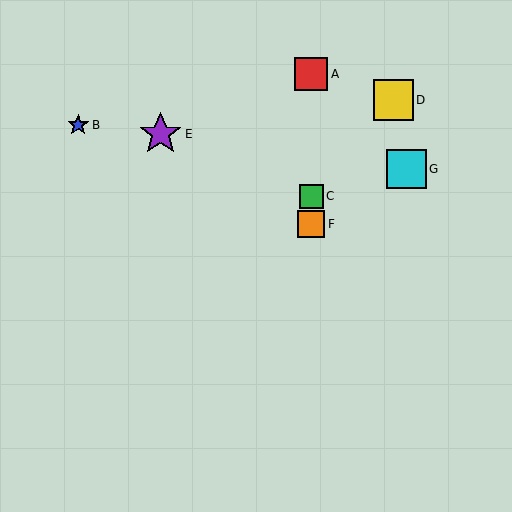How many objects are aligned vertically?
3 objects (A, C, F) are aligned vertically.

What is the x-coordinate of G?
Object G is at x≈406.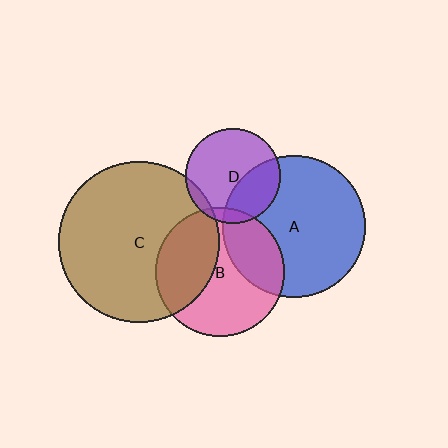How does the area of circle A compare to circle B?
Approximately 1.2 times.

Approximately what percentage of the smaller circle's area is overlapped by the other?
Approximately 35%.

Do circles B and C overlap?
Yes.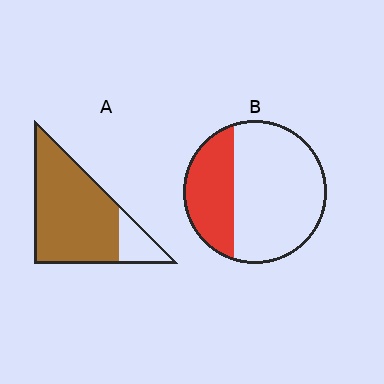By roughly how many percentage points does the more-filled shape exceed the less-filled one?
By roughly 50 percentage points (A over B).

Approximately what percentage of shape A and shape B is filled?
A is approximately 85% and B is approximately 30%.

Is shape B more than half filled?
No.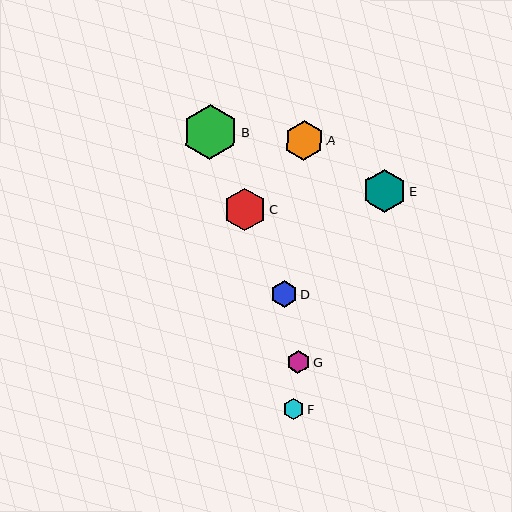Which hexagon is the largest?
Hexagon B is the largest with a size of approximately 55 pixels.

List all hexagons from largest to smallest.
From largest to smallest: B, E, C, A, D, G, F.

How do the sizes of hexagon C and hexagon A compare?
Hexagon C and hexagon A are approximately the same size.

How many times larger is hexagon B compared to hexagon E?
Hexagon B is approximately 1.3 times the size of hexagon E.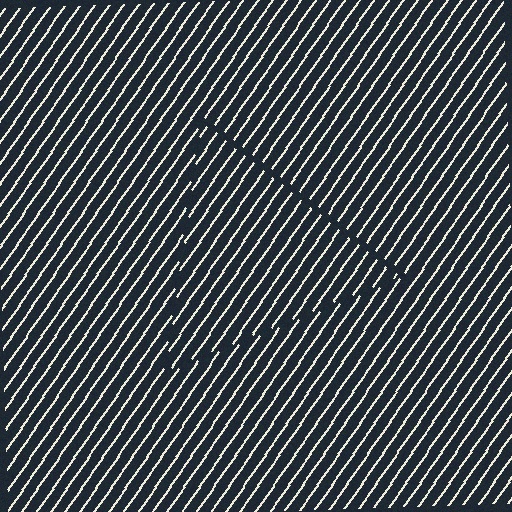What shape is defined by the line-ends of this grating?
An illusory triangle. The interior of the shape contains the same grating, shifted by half a period — the contour is defined by the phase discontinuity where line-ends from the inner and outer gratings abut.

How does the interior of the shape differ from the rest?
The interior of the shape contains the same grating, shifted by half a period — the contour is defined by the phase discontinuity where line-ends from the inner and outer gratings abut.